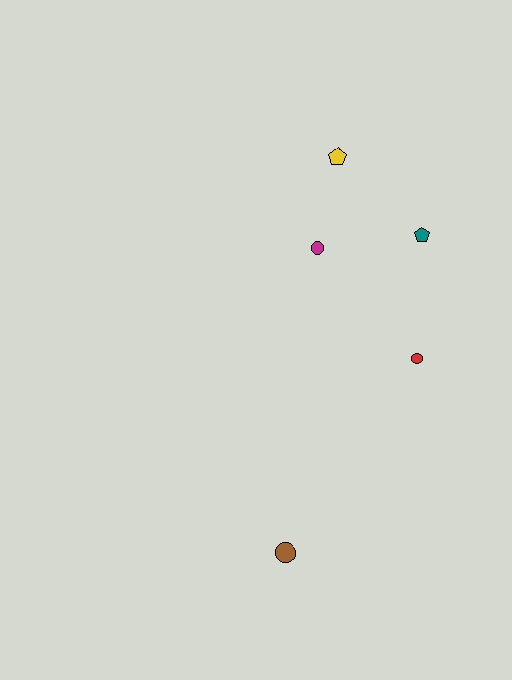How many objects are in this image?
There are 5 objects.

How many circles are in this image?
There are 3 circles.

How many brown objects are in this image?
There is 1 brown object.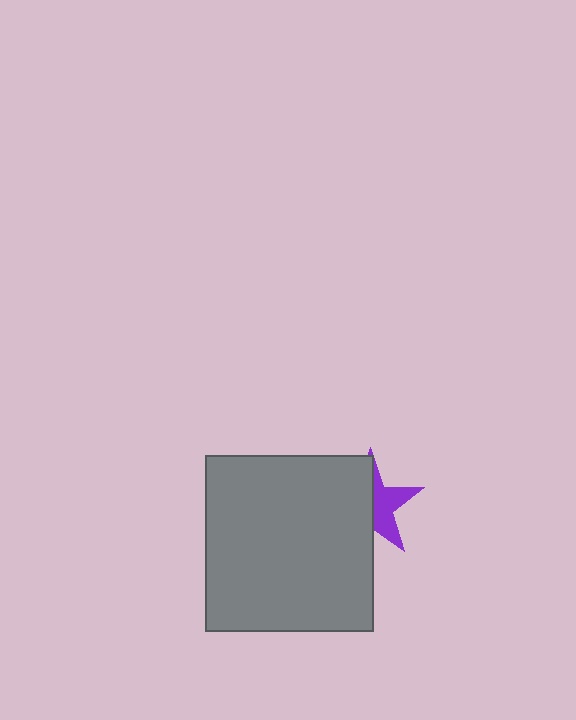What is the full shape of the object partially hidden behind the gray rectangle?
The partially hidden object is a purple star.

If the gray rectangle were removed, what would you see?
You would see the complete purple star.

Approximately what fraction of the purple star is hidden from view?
Roughly 55% of the purple star is hidden behind the gray rectangle.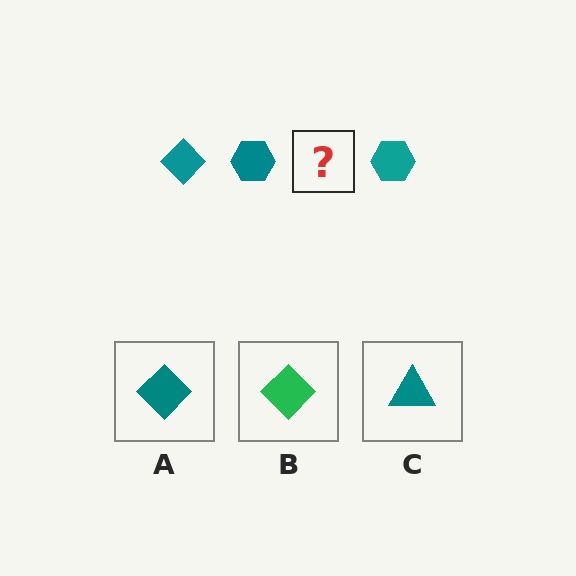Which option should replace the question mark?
Option A.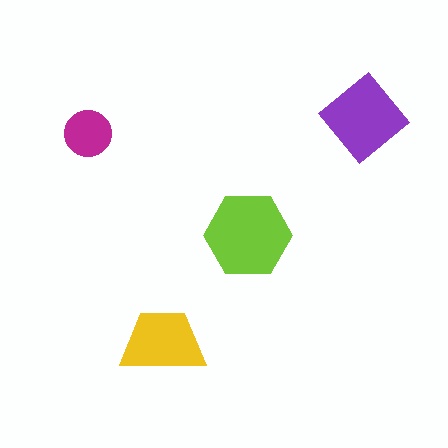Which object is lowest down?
The yellow trapezoid is bottommost.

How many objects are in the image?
There are 4 objects in the image.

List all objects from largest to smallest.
The lime hexagon, the purple diamond, the yellow trapezoid, the magenta circle.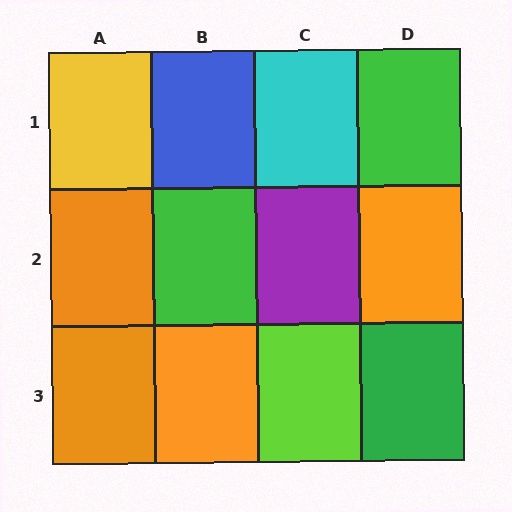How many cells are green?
3 cells are green.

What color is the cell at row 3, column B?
Orange.